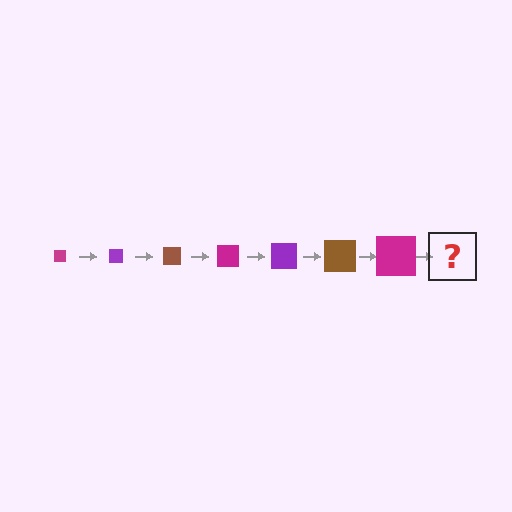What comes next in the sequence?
The next element should be a purple square, larger than the previous one.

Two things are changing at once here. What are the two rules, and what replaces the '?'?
The two rules are that the square grows larger each step and the color cycles through magenta, purple, and brown. The '?' should be a purple square, larger than the previous one.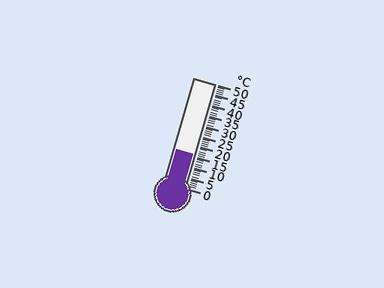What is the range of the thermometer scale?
The thermometer scale ranges from 0°C to 50°C.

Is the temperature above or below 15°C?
The temperature is above 15°C.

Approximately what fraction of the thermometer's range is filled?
The thermometer is filled to approximately 30% of its range.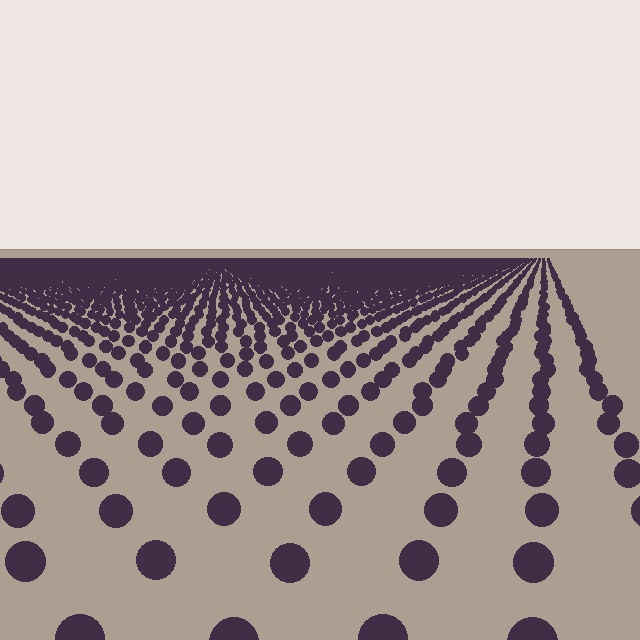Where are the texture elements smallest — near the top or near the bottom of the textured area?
Near the top.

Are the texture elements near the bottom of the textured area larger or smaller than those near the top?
Larger. Near the bottom, elements are closer to the viewer and appear at a bigger on-screen size.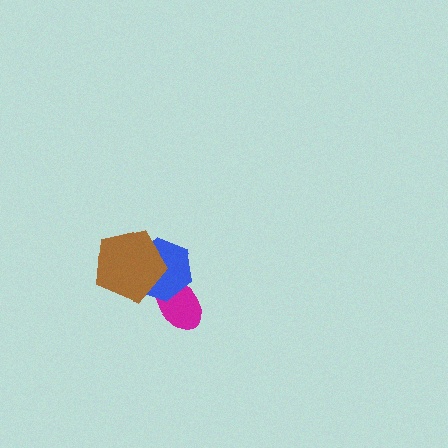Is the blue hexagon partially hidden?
Yes, it is partially covered by another shape.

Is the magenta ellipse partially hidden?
Yes, it is partially covered by another shape.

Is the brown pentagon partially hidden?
No, no other shape covers it.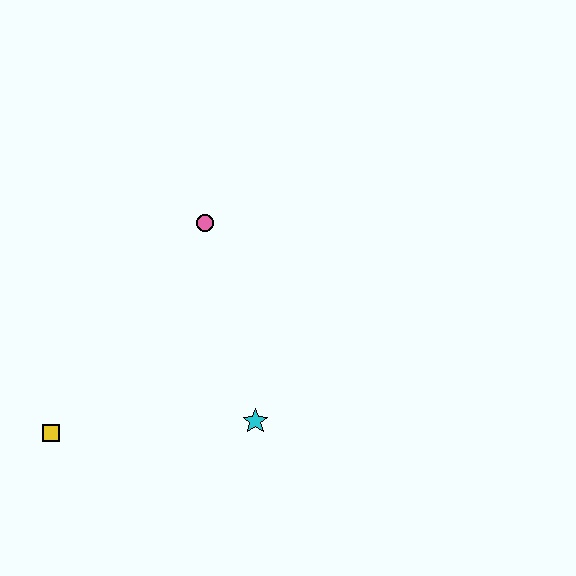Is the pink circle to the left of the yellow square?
No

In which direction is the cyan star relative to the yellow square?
The cyan star is to the right of the yellow square.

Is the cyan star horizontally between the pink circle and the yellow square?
No